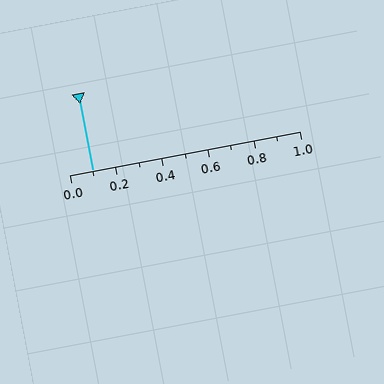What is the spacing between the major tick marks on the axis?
The major ticks are spaced 0.2 apart.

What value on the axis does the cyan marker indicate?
The marker indicates approximately 0.1.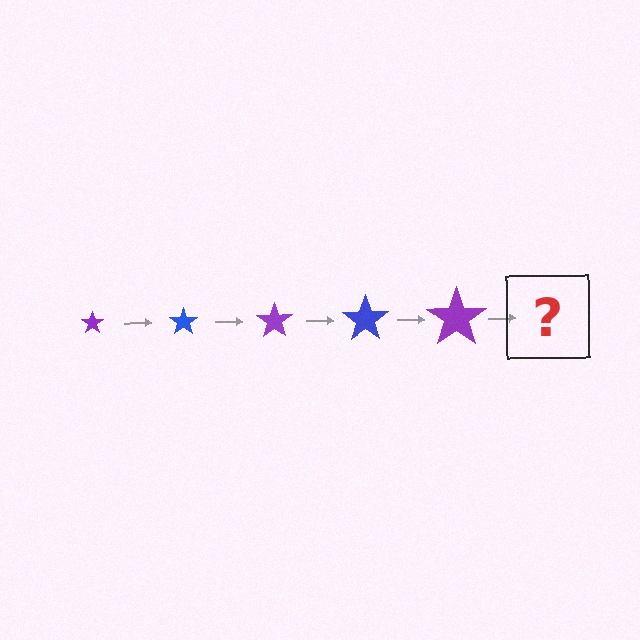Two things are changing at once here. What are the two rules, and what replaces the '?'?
The two rules are that the star grows larger each step and the color cycles through purple and blue. The '?' should be a blue star, larger than the previous one.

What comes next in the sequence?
The next element should be a blue star, larger than the previous one.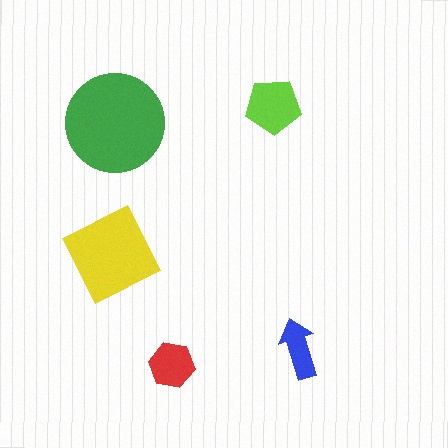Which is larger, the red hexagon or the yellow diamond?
The yellow diamond.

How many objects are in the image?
There are 5 objects in the image.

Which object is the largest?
The green circle.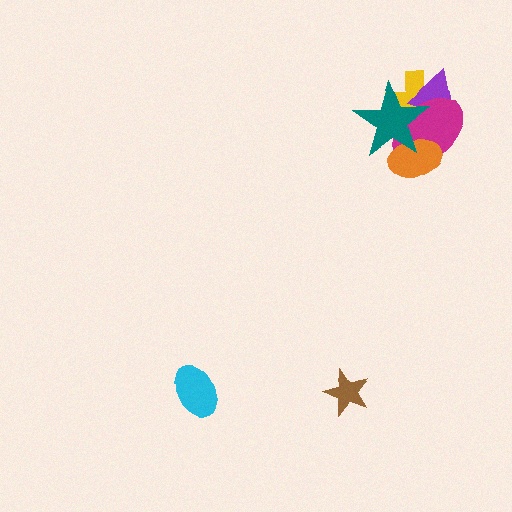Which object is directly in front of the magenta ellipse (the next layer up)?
The orange ellipse is directly in front of the magenta ellipse.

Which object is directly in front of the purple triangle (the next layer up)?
The magenta ellipse is directly in front of the purple triangle.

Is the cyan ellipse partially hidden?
No, no other shape covers it.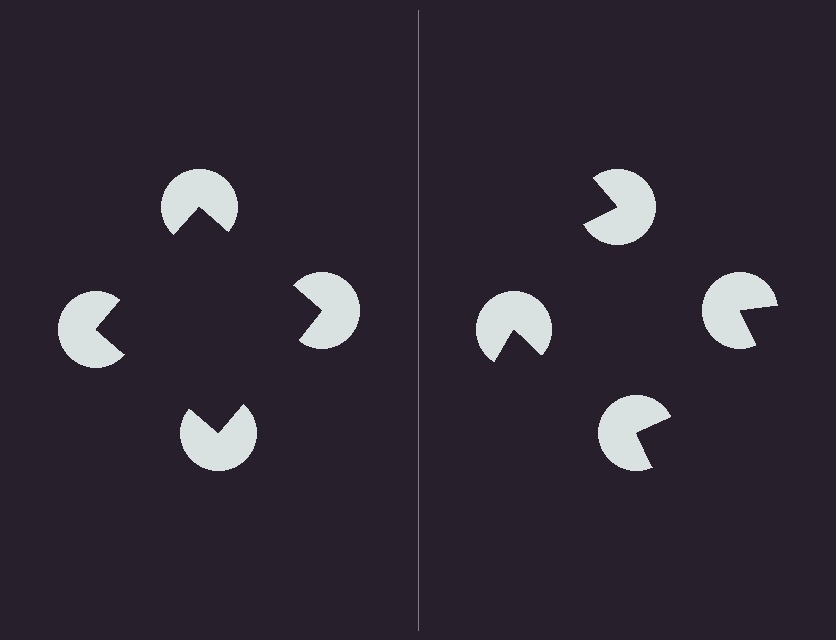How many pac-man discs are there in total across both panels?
8 — 4 on each side.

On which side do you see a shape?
An illusory square appears on the left side. On the right side the wedge cuts are rotated, so no coherent shape forms.